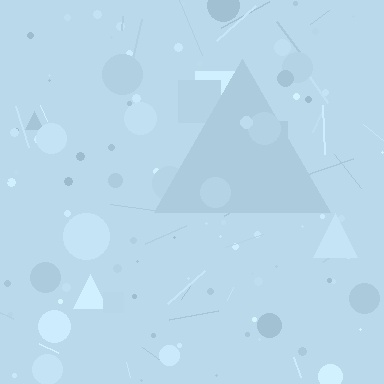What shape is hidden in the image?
A triangle is hidden in the image.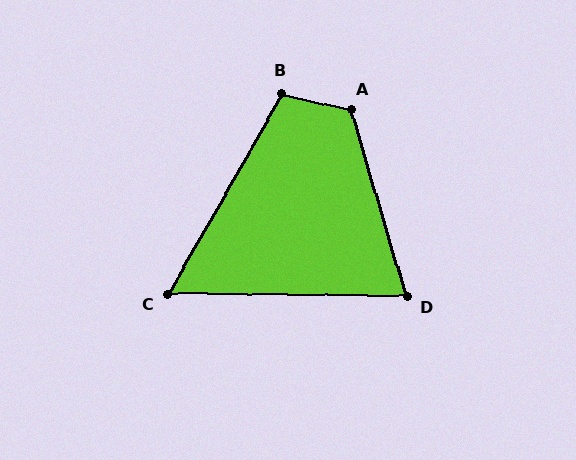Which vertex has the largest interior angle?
A, at approximately 119 degrees.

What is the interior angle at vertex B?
Approximately 107 degrees (obtuse).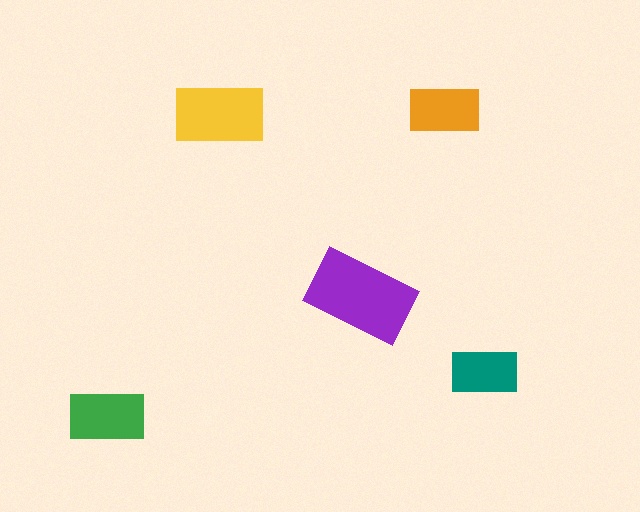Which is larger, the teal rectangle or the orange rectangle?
The orange one.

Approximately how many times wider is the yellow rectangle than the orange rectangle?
About 1.5 times wider.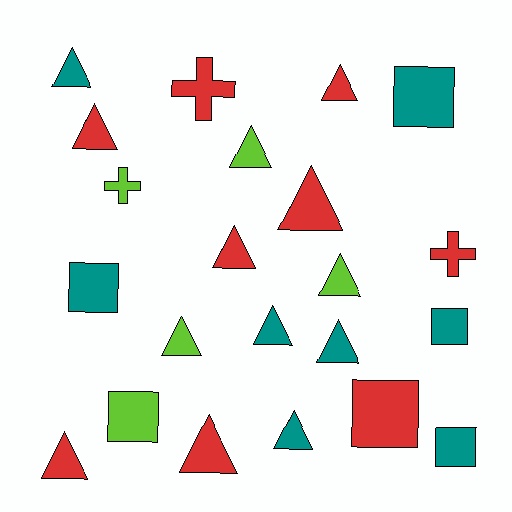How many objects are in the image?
There are 22 objects.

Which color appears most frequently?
Red, with 9 objects.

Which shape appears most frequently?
Triangle, with 13 objects.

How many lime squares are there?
There is 1 lime square.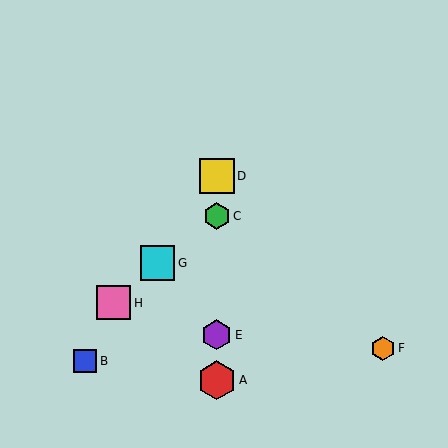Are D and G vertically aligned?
No, D is at x≈217 and G is at x≈158.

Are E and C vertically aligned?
Yes, both are at x≈217.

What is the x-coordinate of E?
Object E is at x≈217.